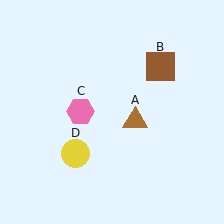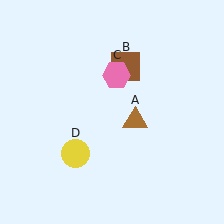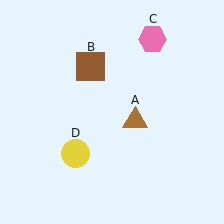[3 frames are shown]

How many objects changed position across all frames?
2 objects changed position: brown square (object B), pink hexagon (object C).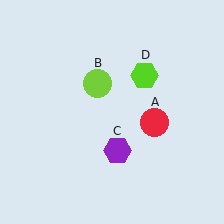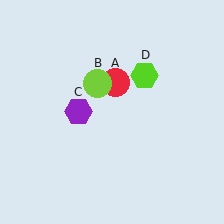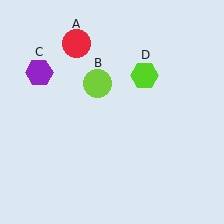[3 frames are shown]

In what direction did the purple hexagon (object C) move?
The purple hexagon (object C) moved up and to the left.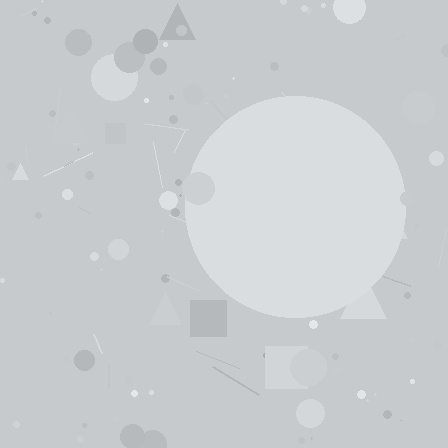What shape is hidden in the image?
A circle is hidden in the image.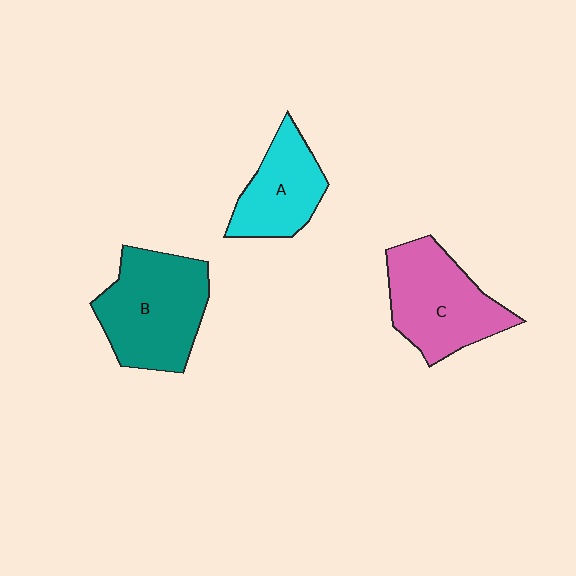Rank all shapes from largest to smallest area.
From largest to smallest: B (teal), C (pink), A (cyan).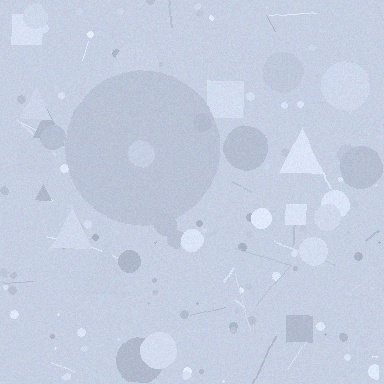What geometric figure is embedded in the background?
A circle is embedded in the background.